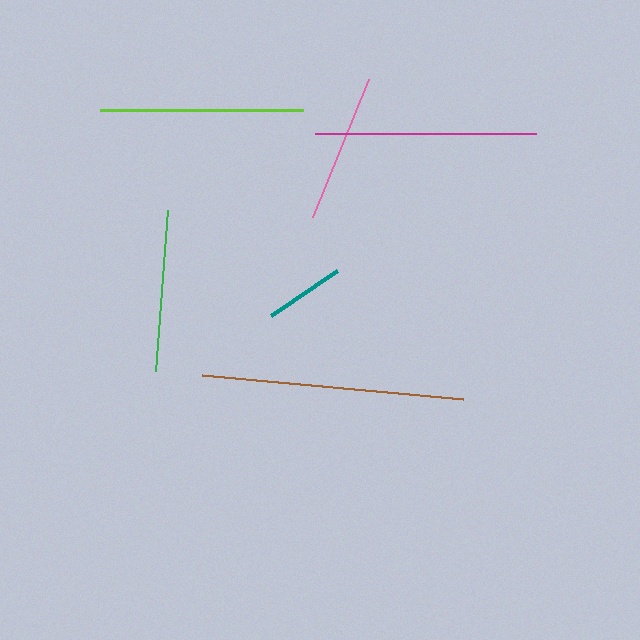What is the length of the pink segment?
The pink segment is approximately 149 pixels long.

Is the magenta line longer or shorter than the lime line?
The magenta line is longer than the lime line.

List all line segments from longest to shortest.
From longest to shortest: brown, magenta, lime, green, pink, teal.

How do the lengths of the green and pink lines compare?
The green and pink lines are approximately the same length.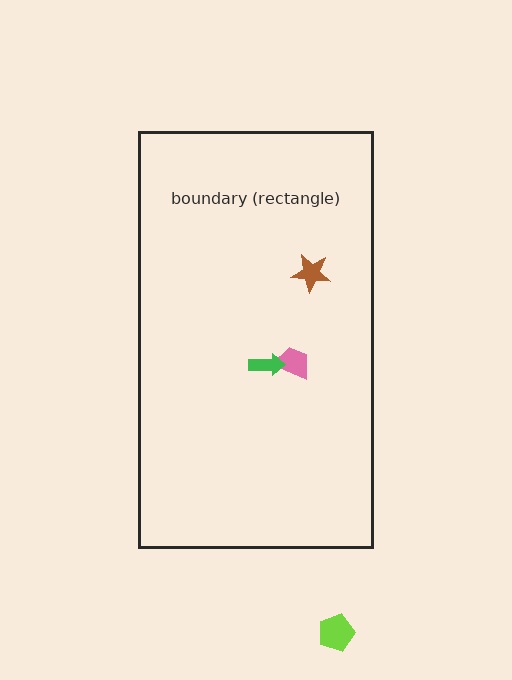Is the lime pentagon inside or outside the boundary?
Outside.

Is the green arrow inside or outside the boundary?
Inside.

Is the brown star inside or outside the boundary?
Inside.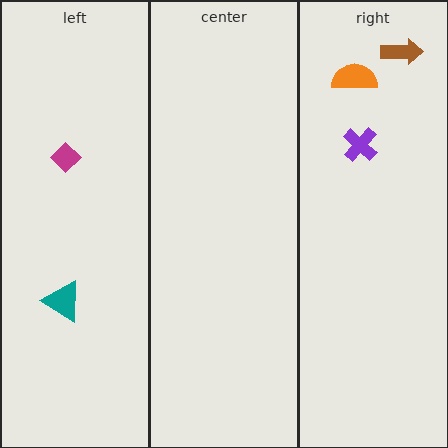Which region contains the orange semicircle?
The right region.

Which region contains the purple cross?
The right region.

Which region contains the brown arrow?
The right region.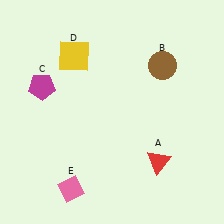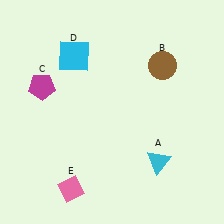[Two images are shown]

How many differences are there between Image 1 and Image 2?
There are 2 differences between the two images.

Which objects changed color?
A changed from red to cyan. D changed from yellow to cyan.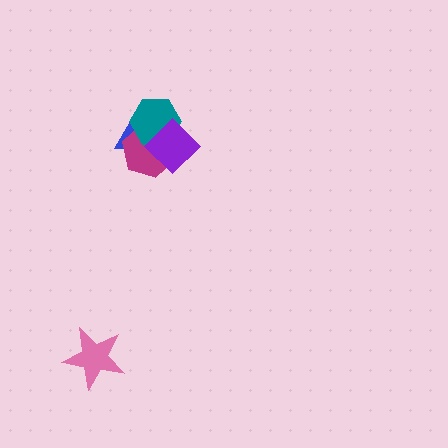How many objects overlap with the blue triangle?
3 objects overlap with the blue triangle.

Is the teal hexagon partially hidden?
Yes, it is partially covered by another shape.